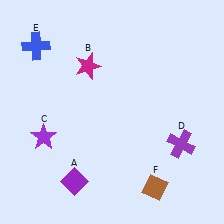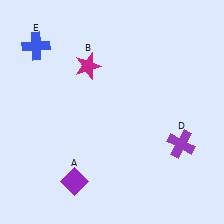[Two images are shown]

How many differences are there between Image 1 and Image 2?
There are 2 differences between the two images.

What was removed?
The purple star (C), the brown diamond (F) were removed in Image 2.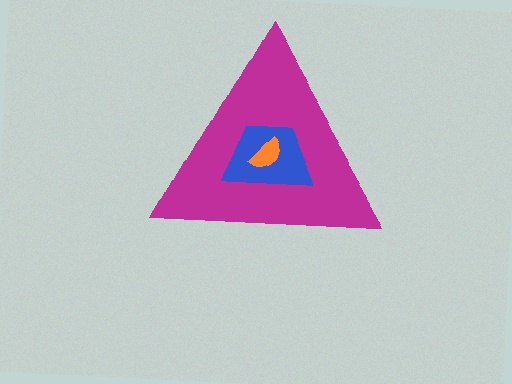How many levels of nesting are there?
3.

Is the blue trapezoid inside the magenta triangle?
Yes.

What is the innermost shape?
The orange semicircle.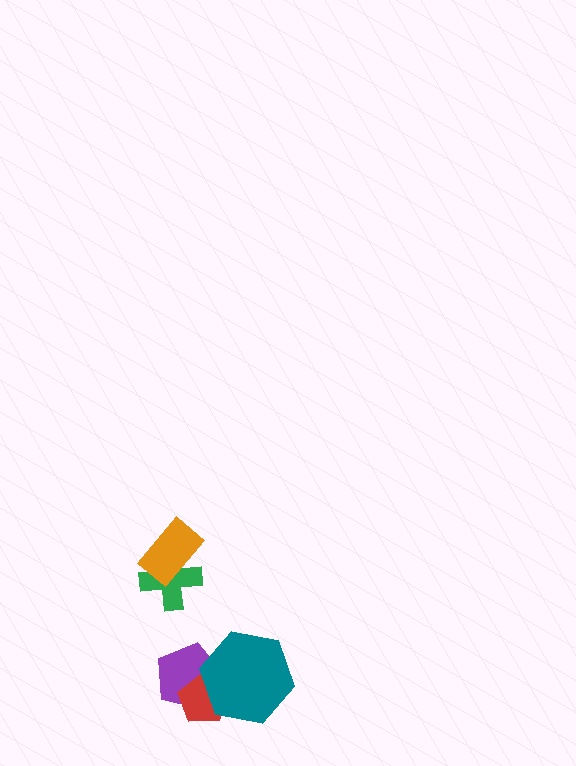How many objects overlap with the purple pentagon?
2 objects overlap with the purple pentagon.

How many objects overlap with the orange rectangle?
1 object overlaps with the orange rectangle.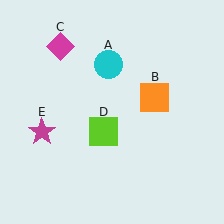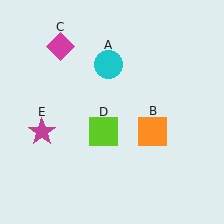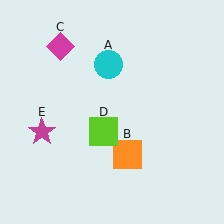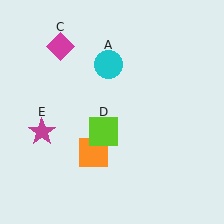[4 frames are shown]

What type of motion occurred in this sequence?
The orange square (object B) rotated clockwise around the center of the scene.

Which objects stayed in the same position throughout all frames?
Cyan circle (object A) and magenta diamond (object C) and lime square (object D) and magenta star (object E) remained stationary.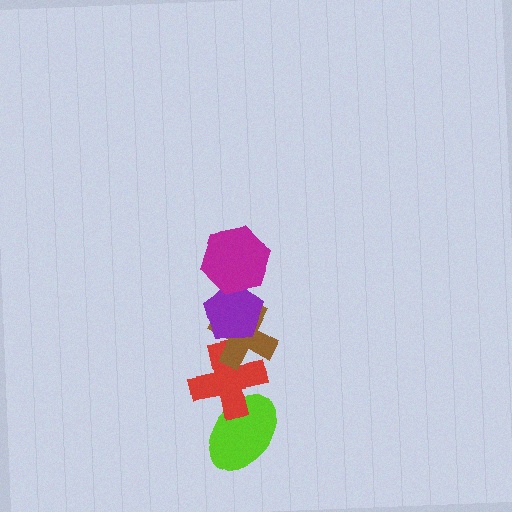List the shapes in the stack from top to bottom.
From top to bottom: the magenta hexagon, the purple pentagon, the brown cross, the red cross, the lime ellipse.